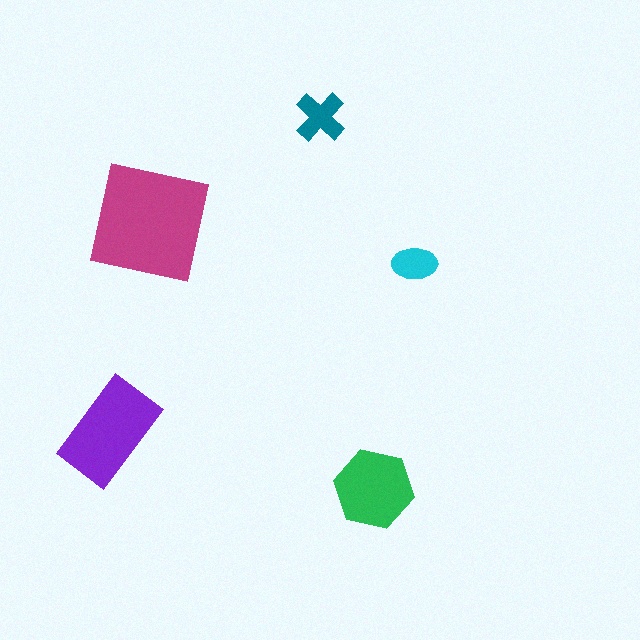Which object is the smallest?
The cyan ellipse.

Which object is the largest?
The magenta square.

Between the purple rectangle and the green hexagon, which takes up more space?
The purple rectangle.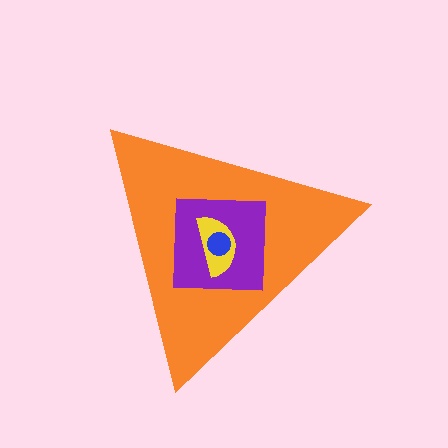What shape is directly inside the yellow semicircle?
The blue circle.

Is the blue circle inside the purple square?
Yes.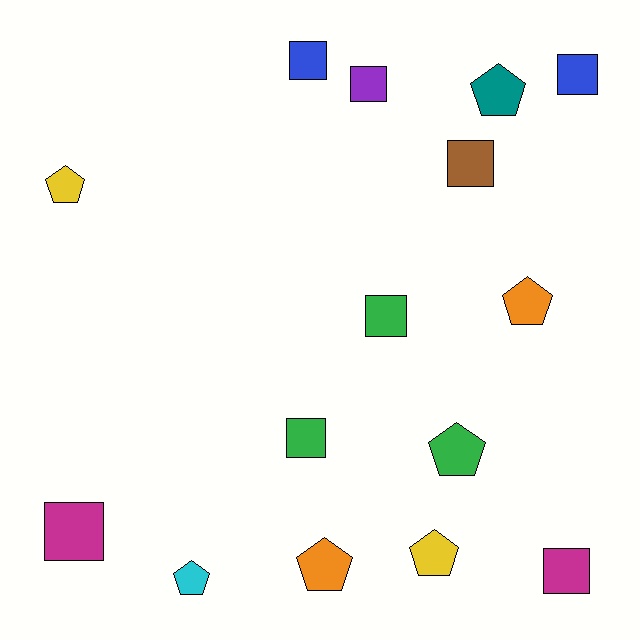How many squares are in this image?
There are 8 squares.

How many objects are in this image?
There are 15 objects.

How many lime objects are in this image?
There are no lime objects.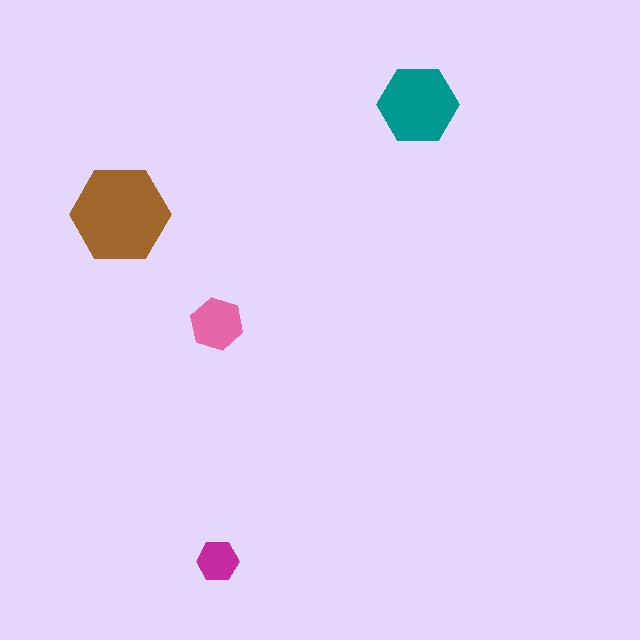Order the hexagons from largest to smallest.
the brown one, the teal one, the pink one, the magenta one.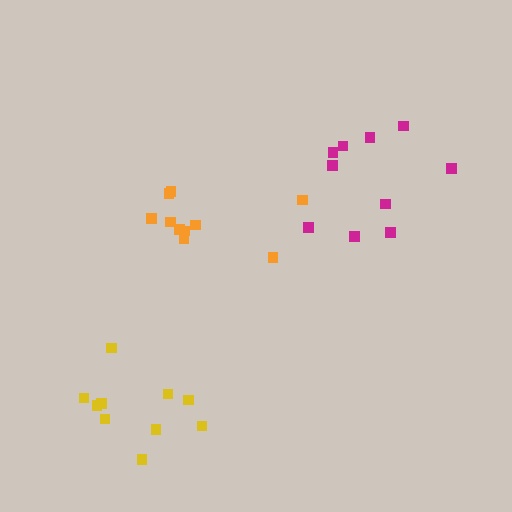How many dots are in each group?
Group 1: 10 dots, Group 2: 10 dots, Group 3: 10 dots (30 total).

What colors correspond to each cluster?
The clusters are colored: magenta, yellow, orange.